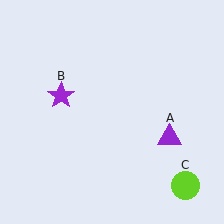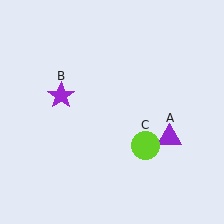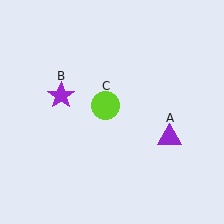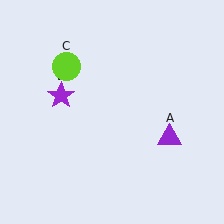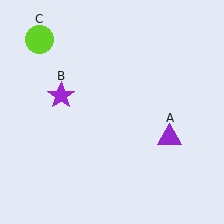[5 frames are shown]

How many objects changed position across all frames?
1 object changed position: lime circle (object C).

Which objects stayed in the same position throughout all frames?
Purple triangle (object A) and purple star (object B) remained stationary.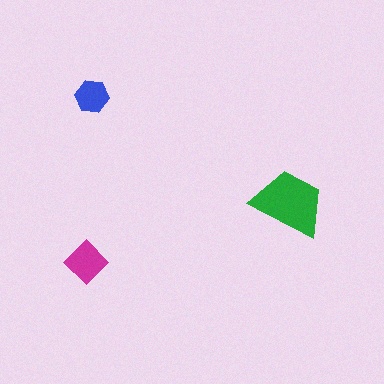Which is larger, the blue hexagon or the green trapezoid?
The green trapezoid.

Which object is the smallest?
The blue hexagon.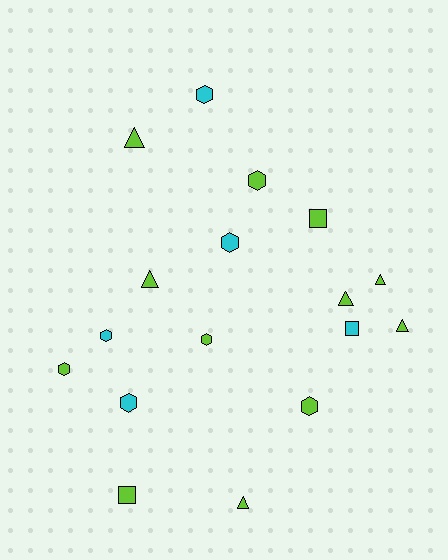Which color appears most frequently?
Lime, with 12 objects.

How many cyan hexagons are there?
There are 4 cyan hexagons.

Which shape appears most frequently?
Hexagon, with 8 objects.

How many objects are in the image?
There are 17 objects.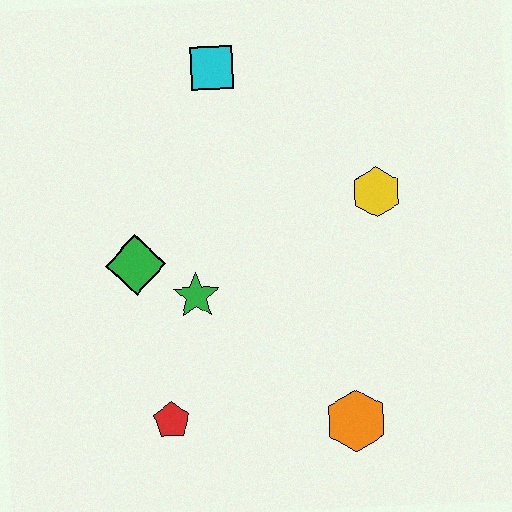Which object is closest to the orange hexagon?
The red pentagon is closest to the orange hexagon.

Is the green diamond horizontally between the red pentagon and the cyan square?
No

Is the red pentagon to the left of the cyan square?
Yes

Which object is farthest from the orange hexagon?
The cyan square is farthest from the orange hexagon.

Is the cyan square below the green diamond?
No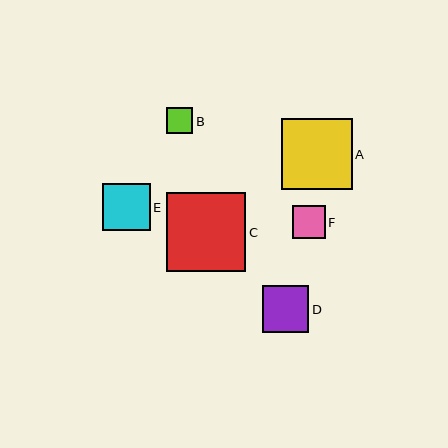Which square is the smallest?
Square B is the smallest with a size of approximately 26 pixels.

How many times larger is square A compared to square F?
Square A is approximately 2.2 times the size of square F.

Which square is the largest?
Square C is the largest with a size of approximately 79 pixels.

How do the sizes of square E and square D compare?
Square E and square D are approximately the same size.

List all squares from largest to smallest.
From largest to smallest: C, A, E, D, F, B.